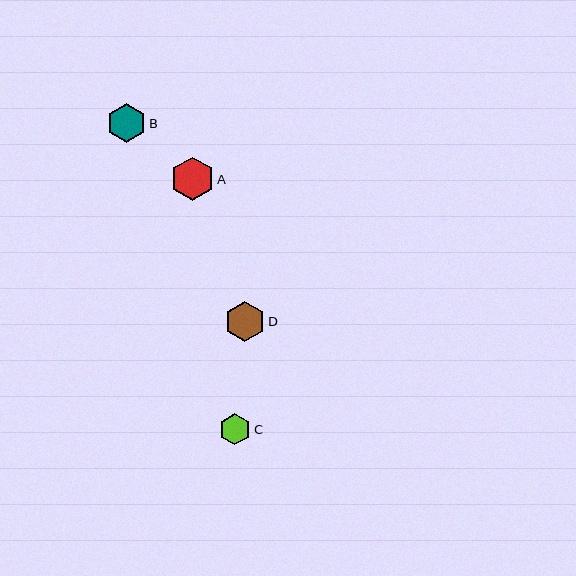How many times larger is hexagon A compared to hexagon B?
Hexagon A is approximately 1.1 times the size of hexagon B.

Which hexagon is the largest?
Hexagon A is the largest with a size of approximately 43 pixels.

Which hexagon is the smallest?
Hexagon C is the smallest with a size of approximately 31 pixels.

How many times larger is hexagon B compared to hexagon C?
Hexagon B is approximately 1.2 times the size of hexagon C.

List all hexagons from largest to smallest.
From largest to smallest: A, D, B, C.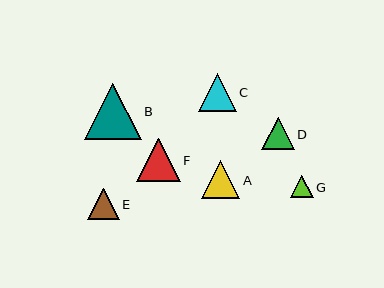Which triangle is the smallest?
Triangle G is the smallest with a size of approximately 23 pixels.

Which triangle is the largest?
Triangle B is the largest with a size of approximately 57 pixels.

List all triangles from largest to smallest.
From largest to smallest: B, F, C, A, D, E, G.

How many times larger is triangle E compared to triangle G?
Triangle E is approximately 1.4 times the size of triangle G.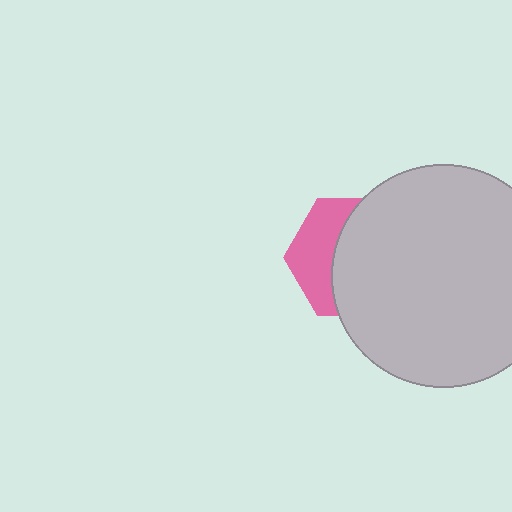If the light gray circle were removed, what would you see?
You would see the complete pink hexagon.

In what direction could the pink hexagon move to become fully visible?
The pink hexagon could move left. That would shift it out from behind the light gray circle entirely.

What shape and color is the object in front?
The object in front is a light gray circle.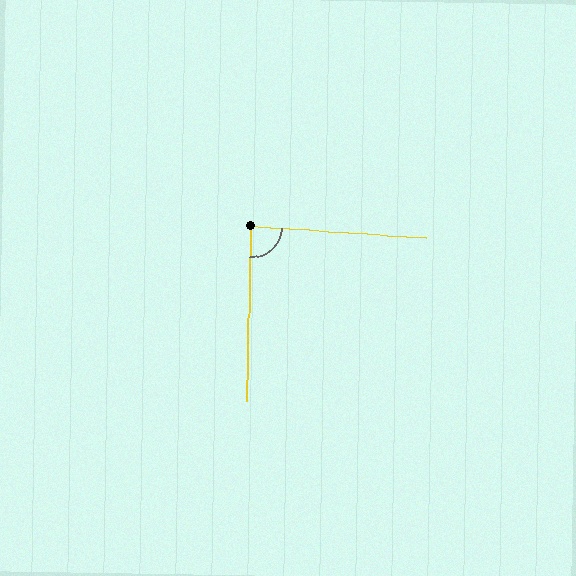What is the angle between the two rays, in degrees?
Approximately 87 degrees.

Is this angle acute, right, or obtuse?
It is approximately a right angle.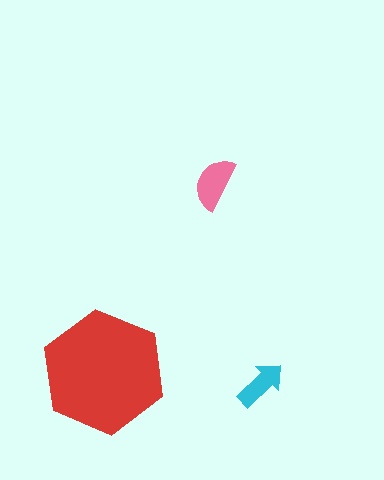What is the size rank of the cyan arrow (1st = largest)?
3rd.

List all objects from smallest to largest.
The cyan arrow, the pink semicircle, the red hexagon.